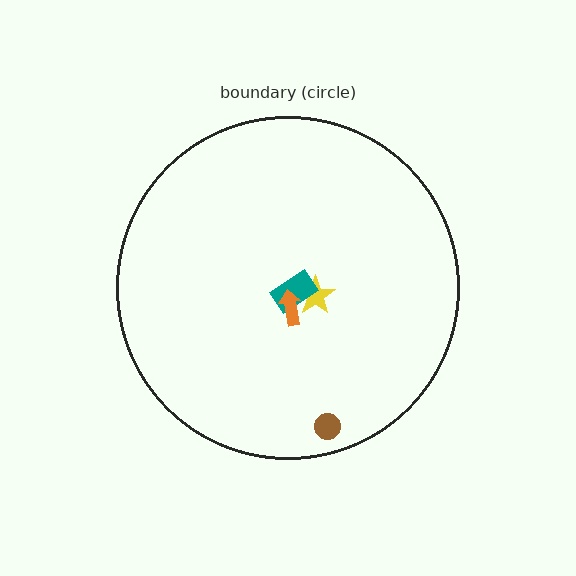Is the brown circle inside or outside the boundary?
Inside.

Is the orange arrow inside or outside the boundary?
Inside.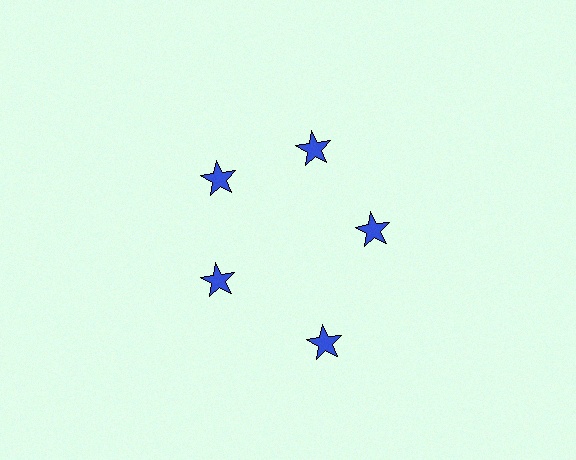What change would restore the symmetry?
The symmetry would be restored by moving it inward, back onto the ring so that all 5 stars sit at equal angles and equal distance from the center.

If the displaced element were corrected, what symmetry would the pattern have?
It would have 5-fold rotational symmetry — the pattern would map onto itself every 72 degrees.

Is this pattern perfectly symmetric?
No. The 5 blue stars are arranged in a ring, but one element near the 5 o'clock position is pushed outward from the center, breaking the 5-fold rotational symmetry.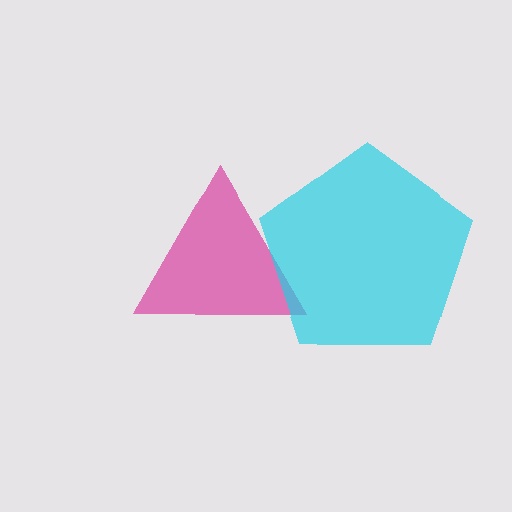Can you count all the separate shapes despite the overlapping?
Yes, there are 2 separate shapes.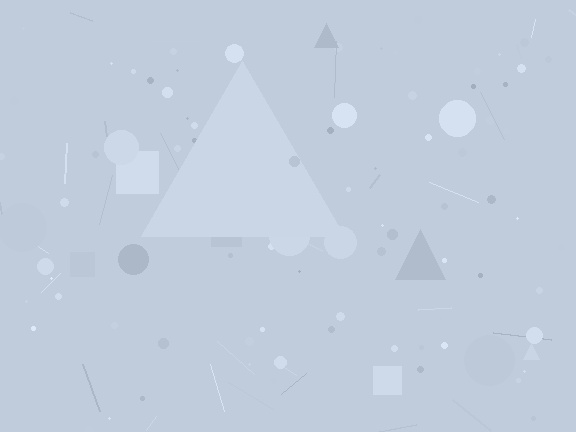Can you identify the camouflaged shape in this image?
The camouflaged shape is a triangle.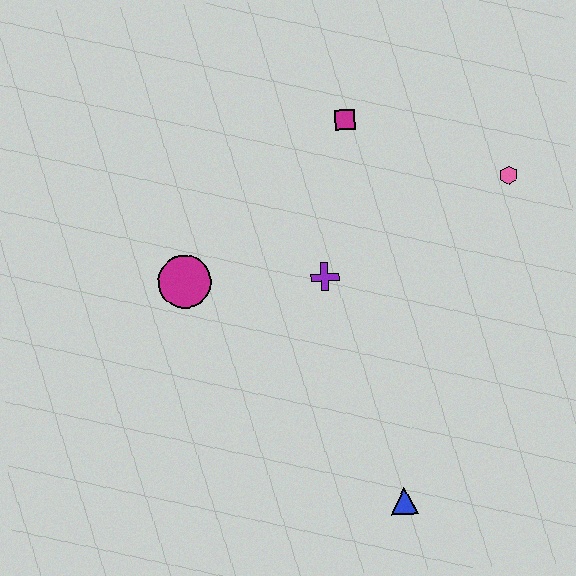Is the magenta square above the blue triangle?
Yes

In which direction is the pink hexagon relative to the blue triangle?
The pink hexagon is above the blue triangle.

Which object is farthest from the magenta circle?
The pink hexagon is farthest from the magenta circle.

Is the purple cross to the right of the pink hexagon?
No